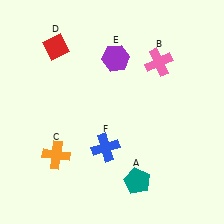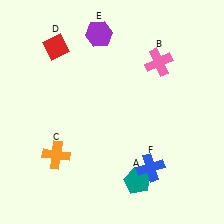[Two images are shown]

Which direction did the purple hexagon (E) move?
The purple hexagon (E) moved up.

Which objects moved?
The objects that moved are: the purple hexagon (E), the blue cross (F).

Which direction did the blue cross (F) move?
The blue cross (F) moved right.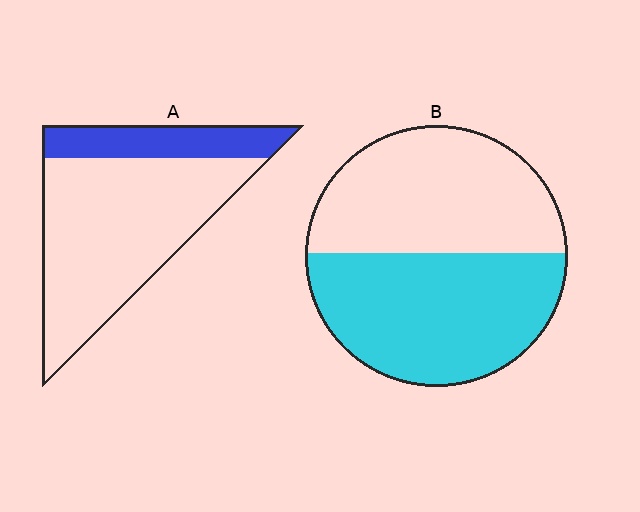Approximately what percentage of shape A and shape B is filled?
A is approximately 25% and B is approximately 50%.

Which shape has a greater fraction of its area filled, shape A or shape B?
Shape B.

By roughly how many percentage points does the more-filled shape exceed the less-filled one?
By roughly 30 percentage points (B over A).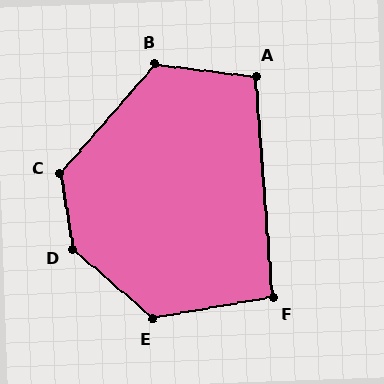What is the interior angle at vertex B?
Approximately 125 degrees (obtuse).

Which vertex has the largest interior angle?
D, at approximately 140 degrees.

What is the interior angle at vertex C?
Approximately 130 degrees (obtuse).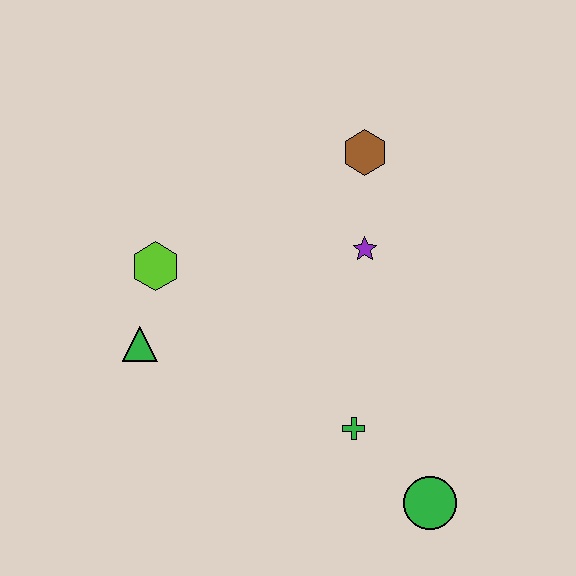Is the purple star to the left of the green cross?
No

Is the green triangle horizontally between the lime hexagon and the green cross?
No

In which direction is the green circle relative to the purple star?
The green circle is below the purple star.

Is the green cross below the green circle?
No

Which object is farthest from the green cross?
The brown hexagon is farthest from the green cross.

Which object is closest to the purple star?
The brown hexagon is closest to the purple star.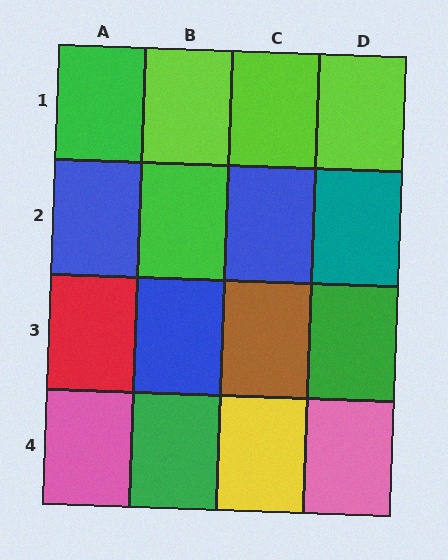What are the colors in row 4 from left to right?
Pink, green, yellow, pink.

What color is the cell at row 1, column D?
Lime.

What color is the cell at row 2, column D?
Teal.